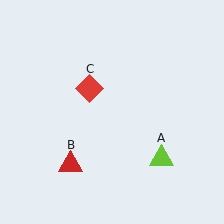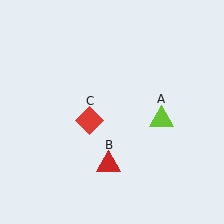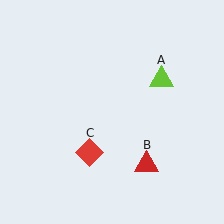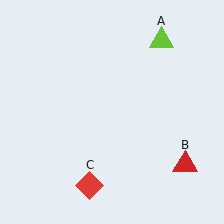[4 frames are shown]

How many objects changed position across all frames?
3 objects changed position: lime triangle (object A), red triangle (object B), red diamond (object C).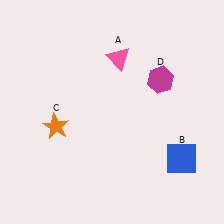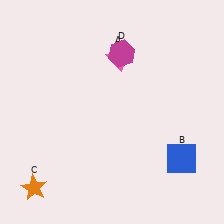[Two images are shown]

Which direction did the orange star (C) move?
The orange star (C) moved down.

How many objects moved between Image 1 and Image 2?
2 objects moved between the two images.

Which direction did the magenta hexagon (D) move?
The magenta hexagon (D) moved left.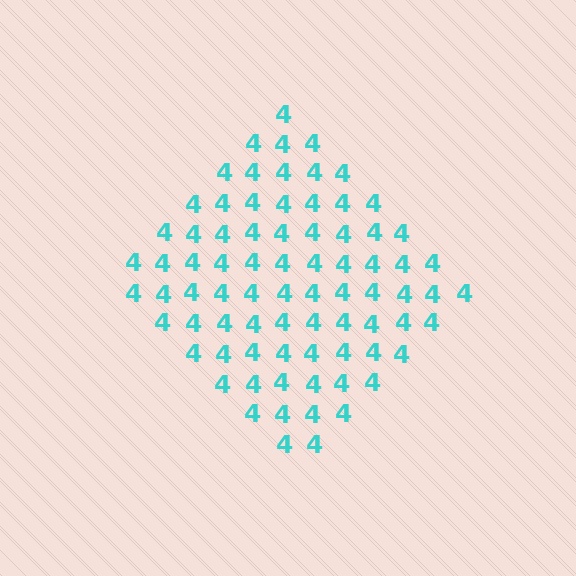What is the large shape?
The large shape is a diamond.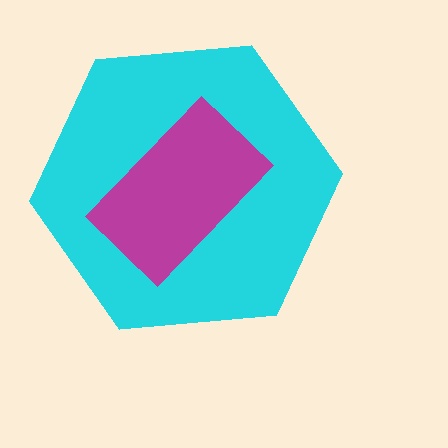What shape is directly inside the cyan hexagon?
The magenta rectangle.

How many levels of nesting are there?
2.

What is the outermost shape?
The cyan hexagon.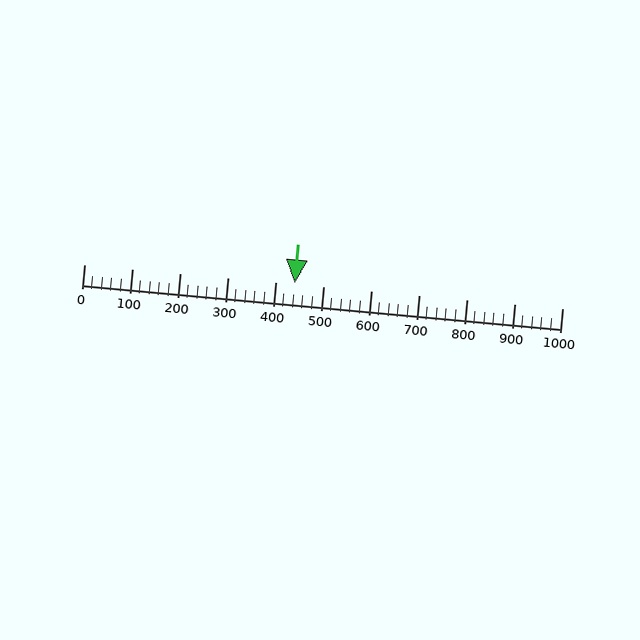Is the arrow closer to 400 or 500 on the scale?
The arrow is closer to 400.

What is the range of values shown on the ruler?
The ruler shows values from 0 to 1000.